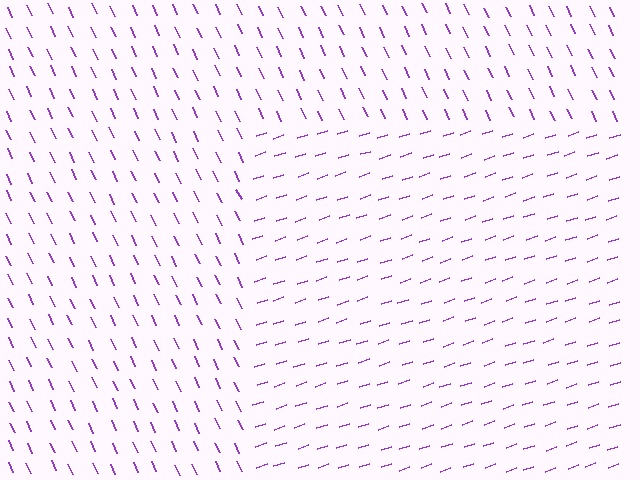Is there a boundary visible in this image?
Yes, there is a texture boundary formed by a change in line orientation.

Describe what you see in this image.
The image is filled with small purple line segments. A rectangle region in the image has lines oriented differently from the surrounding lines, creating a visible texture boundary.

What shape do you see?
I see a rectangle.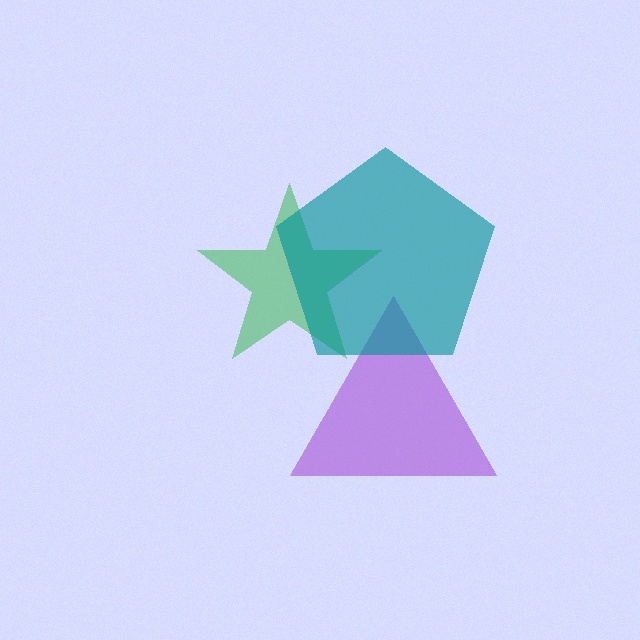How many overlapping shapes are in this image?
There are 3 overlapping shapes in the image.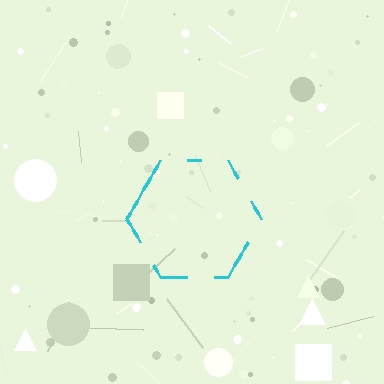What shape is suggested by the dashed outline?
The dashed outline suggests a hexagon.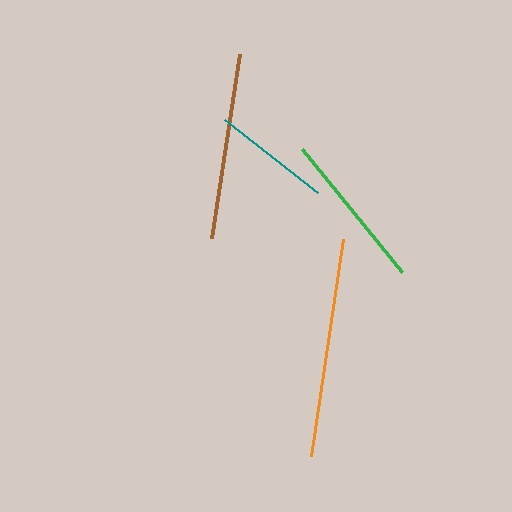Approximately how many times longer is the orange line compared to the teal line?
The orange line is approximately 1.8 times the length of the teal line.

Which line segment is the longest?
The orange line is the longest at approximately 219 pixels.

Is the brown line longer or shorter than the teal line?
The brown line is longer than the teal line.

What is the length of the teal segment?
The teal segment is approximately 119 pixels long.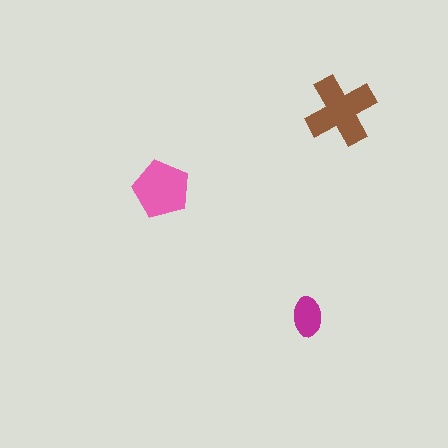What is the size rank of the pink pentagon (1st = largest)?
2nd.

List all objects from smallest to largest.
The magenta ellipse, the pink pentagon, the brown cross.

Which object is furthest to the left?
The pink pentagon is leftmost.